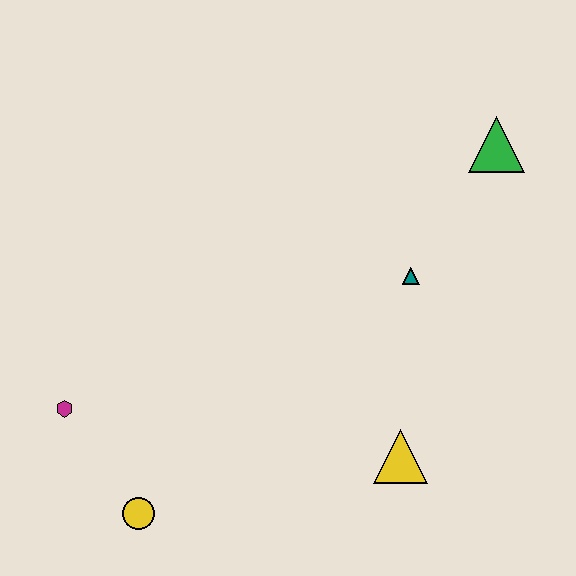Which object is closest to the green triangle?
The teal triangle is closest to the green triangle.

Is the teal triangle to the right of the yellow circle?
Yes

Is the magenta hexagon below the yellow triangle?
No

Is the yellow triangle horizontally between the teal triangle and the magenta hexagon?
Yes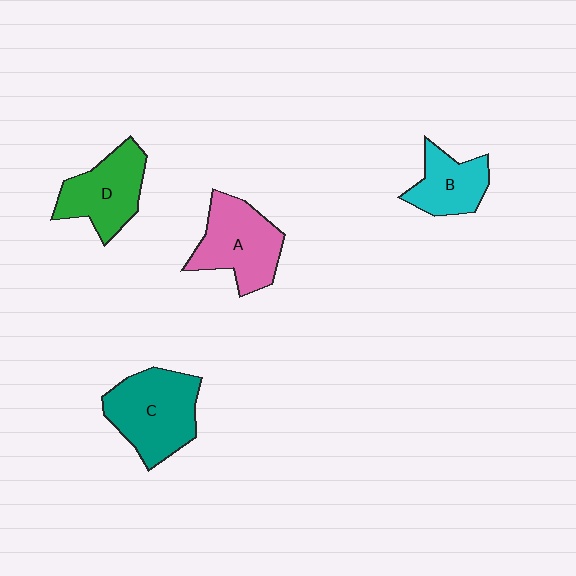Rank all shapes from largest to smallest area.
From largest to smallest: C (teal), A (pink), D (green), B (cyan).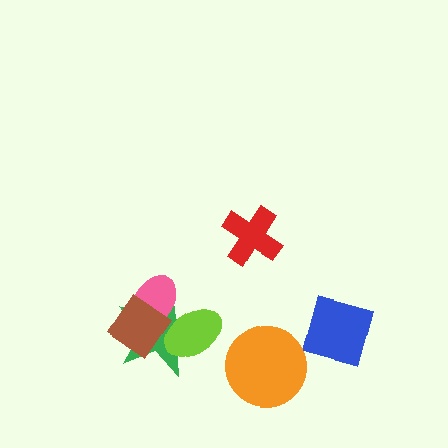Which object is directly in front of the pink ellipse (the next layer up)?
The brown diamond is directly in front of the pink ellipse.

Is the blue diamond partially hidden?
No, no other shape covers it.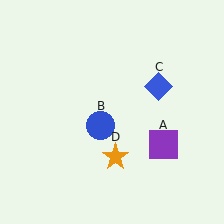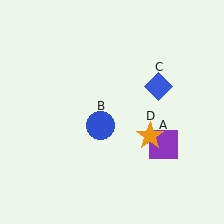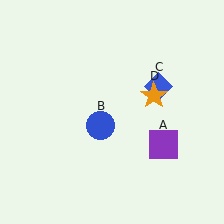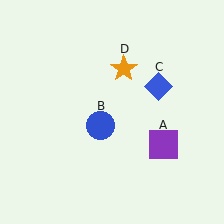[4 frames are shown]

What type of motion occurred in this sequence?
The orange star (object D) rotated counterclockwise around the center of the scene.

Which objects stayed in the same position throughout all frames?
Purple square (object A) and blue circle (object B) and blue diamond (object C) remained stationary.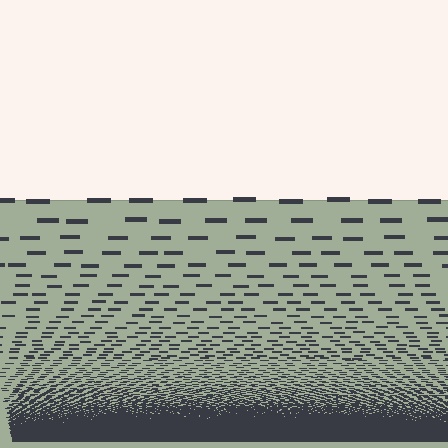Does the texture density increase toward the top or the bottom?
Density increases toward the bottom.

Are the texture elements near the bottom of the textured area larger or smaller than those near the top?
Smaller. The gradient is inverted — elements near the bottom are smaller and denser.